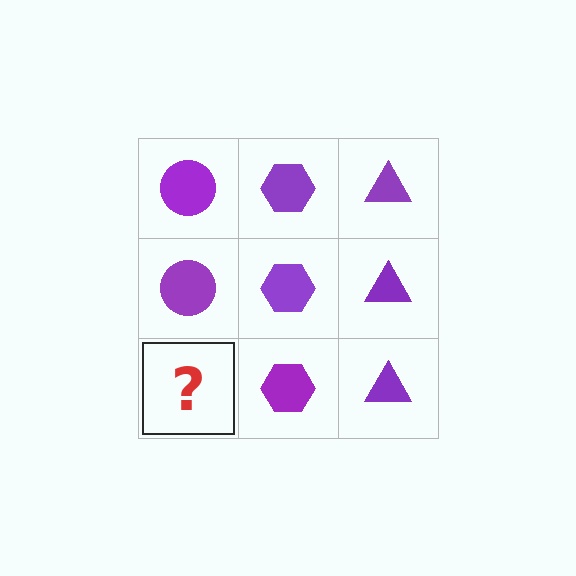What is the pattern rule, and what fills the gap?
The rule is that each column has a consistent shape. The gap should be filled with a purple circle.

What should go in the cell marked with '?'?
The missing cell should contain a purple circle.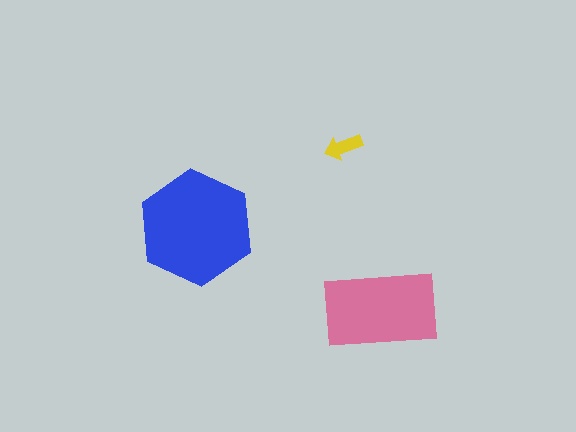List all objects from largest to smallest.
The blue hexagon, the pink rectangle, the yellow arrow.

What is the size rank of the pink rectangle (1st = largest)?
2nd.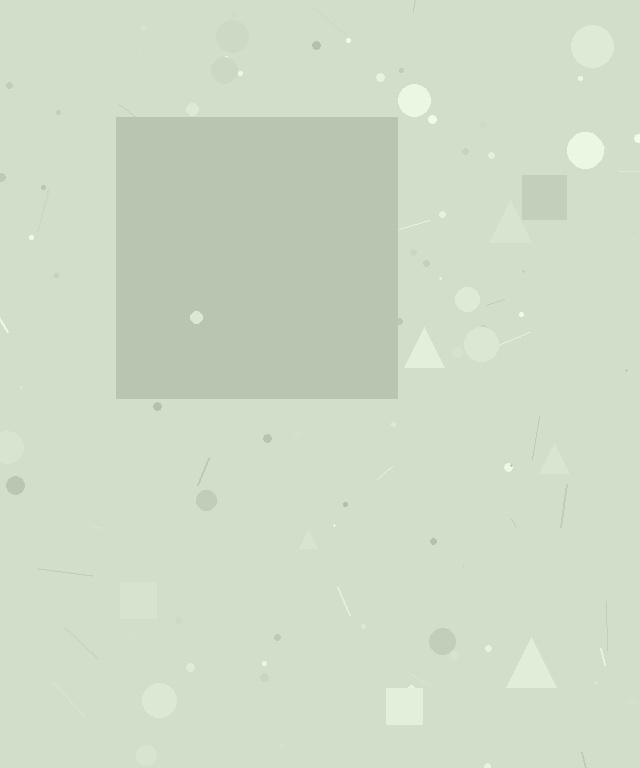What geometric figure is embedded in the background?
A square is embedded in the background.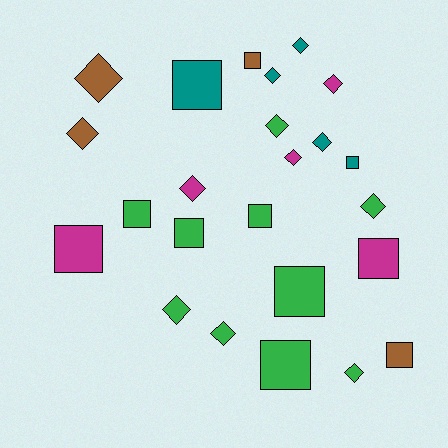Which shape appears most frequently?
Diamond, with 13 objects.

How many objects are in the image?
There are 24 objects.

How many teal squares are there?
There are 2 teal squares.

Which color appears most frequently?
Green, with 10 objects.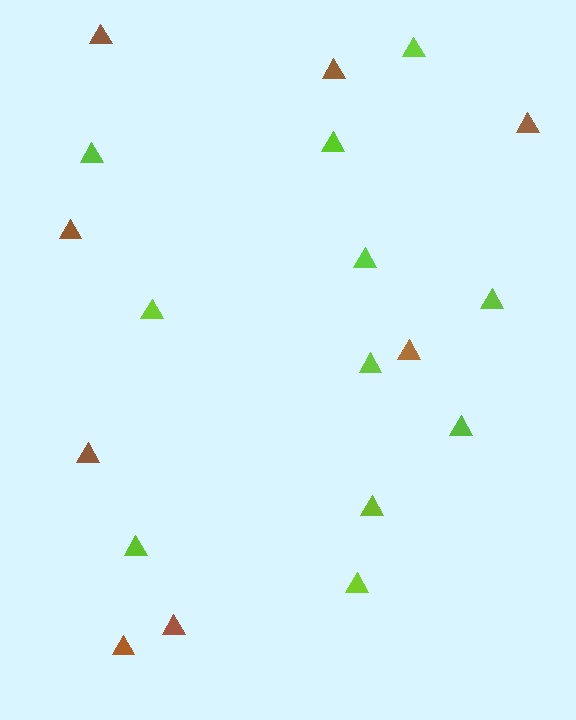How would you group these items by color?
There are 2 groups: one group of brown triangles (8) and one group of lime triangles (11).